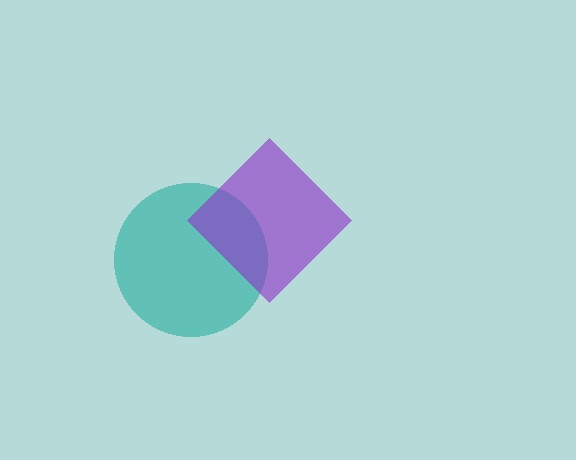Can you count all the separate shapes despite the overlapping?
Yes, there are 2 separate shapes.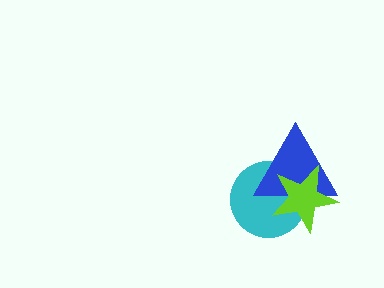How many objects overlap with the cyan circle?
2 objects overlap with the cyan circle.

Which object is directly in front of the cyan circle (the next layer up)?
The blue triangle is directly in front of the cyan circle.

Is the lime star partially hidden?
No, no other shape covers it.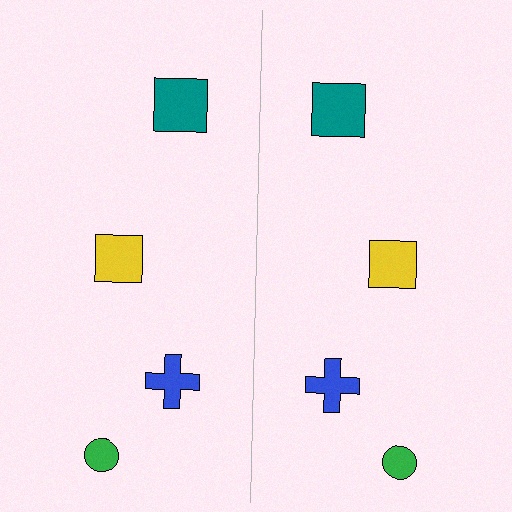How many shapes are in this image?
There are 8 shapes in this image.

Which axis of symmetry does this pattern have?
The pattern has a vertical axis of symmetry running through the center of the image.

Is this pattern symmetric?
Yes, this pattern has bilateral (reflection) symmetry.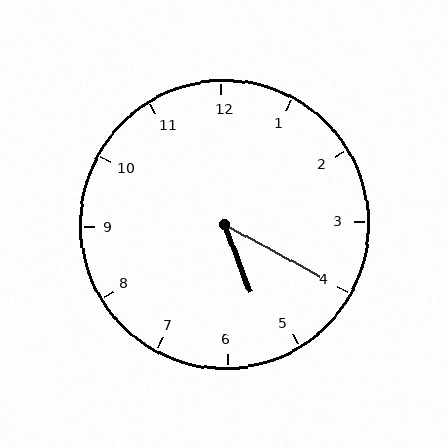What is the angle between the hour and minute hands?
Approximately 40 degrees.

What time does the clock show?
5:20.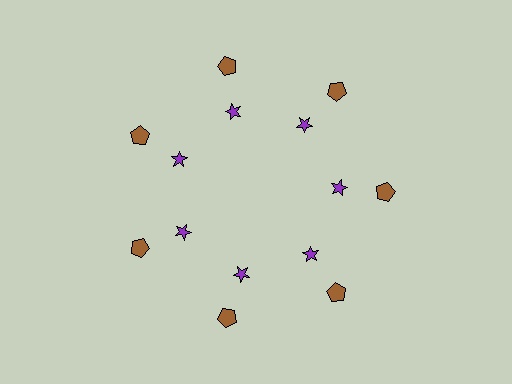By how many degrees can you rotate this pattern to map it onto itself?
The pattern maps onto itself every 51 degrees of rotation.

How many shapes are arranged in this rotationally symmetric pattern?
There are 14 shapes, arranged in 7 groups of 2.